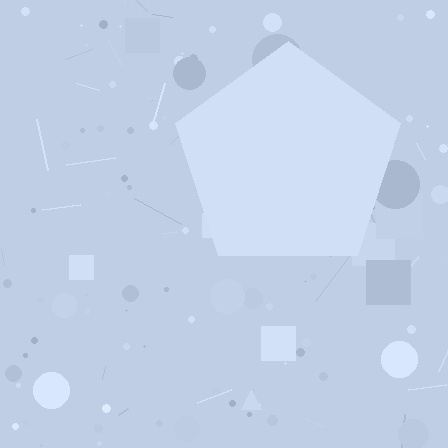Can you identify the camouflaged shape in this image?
The camouflaged shape is a pentagon.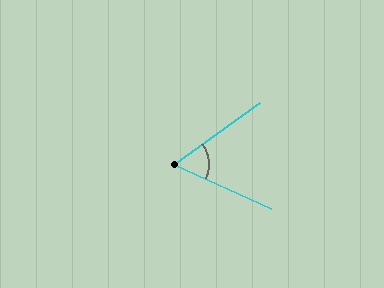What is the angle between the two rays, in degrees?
Approximately 60 degrees.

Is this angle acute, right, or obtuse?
It is acute.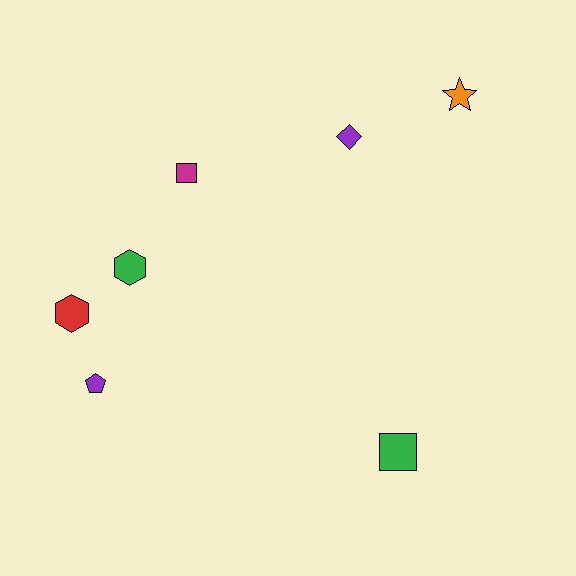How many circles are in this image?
There are no circles.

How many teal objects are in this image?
There are no teal objects.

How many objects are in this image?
There are 7 objects.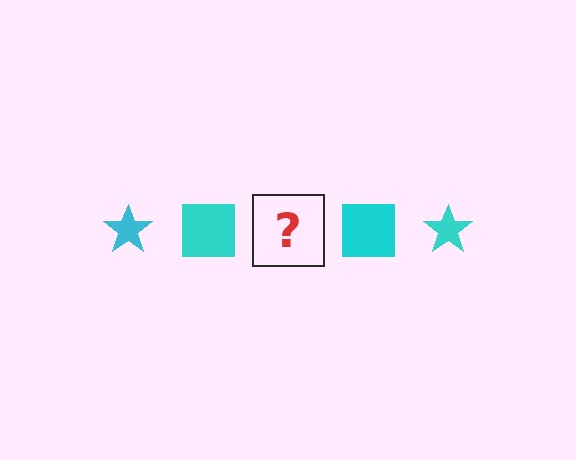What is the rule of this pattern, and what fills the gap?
The rule is that the pattern cycles through star, square shapes in cyan. The gap should be filled with a cyan star.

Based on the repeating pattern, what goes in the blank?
The blank should be a cyan star.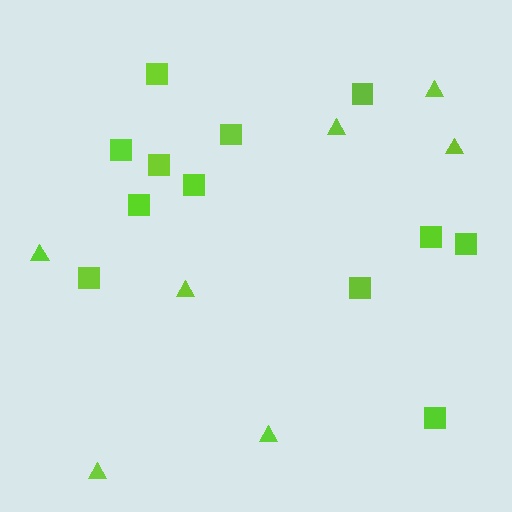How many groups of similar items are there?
There are 2 groups: one group of squares (12) and one group of triangles (7).